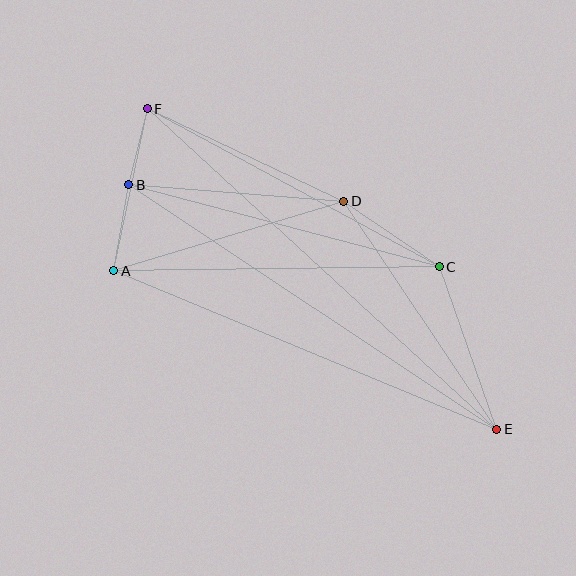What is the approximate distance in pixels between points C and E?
The distance between C and E is approximately 172 pixels.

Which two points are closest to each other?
Points B and F are closest to each other.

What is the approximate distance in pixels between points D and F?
The distance between D and F is approximately 217 pixels.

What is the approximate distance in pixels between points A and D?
The distance between A and D is approximately 240 pixels.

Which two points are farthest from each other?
Points E and F are farthest from each other.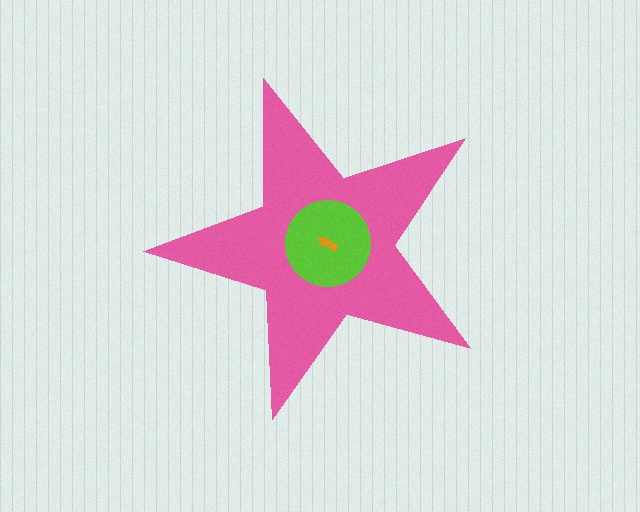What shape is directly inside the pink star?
The lime circle.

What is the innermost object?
The orange arrow.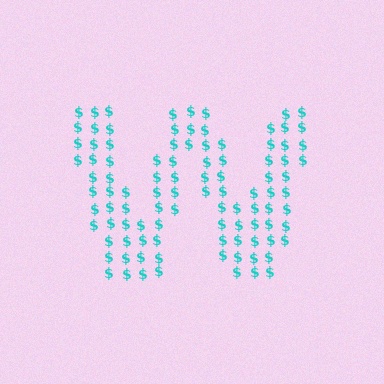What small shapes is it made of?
It is made of small dollar signs.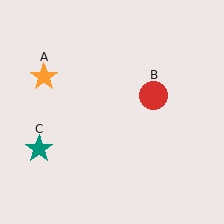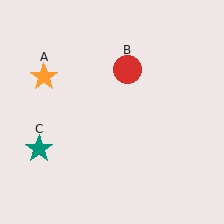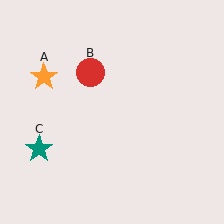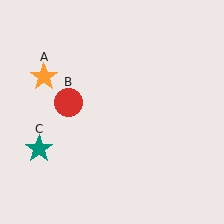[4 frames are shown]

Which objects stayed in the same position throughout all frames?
Orange star (object A) and teal star (object C) remained stationary.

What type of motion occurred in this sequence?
The red circle (object B) rotated counterclockwise around the center of the scene.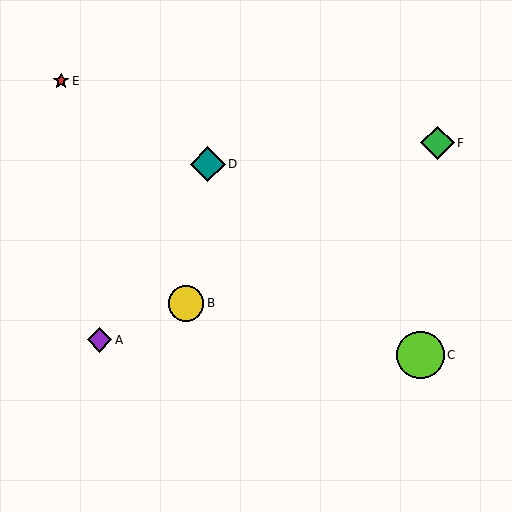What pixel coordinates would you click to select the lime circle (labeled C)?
Click at (420, 355) to select the lime circle C.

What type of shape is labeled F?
Shape F is a green diamond.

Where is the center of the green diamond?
The center of the green diamond is at (437, 143).